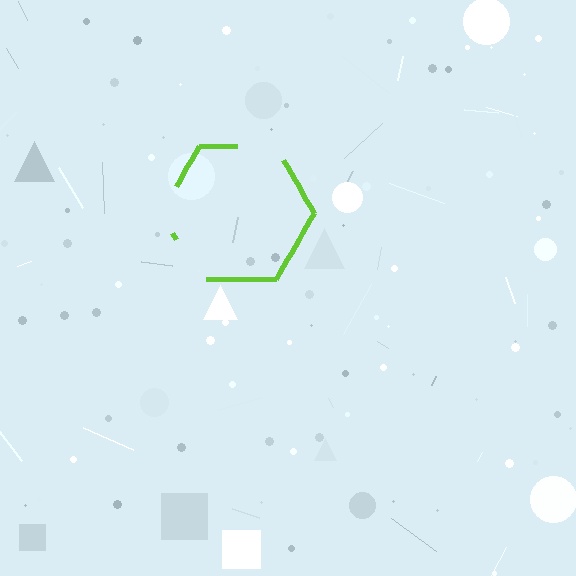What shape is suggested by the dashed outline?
The dashed outline suggests a hexagon.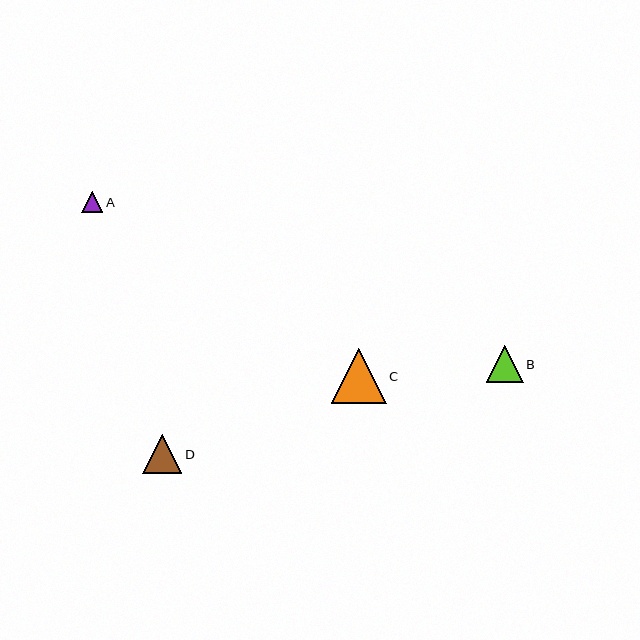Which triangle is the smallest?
Triangle A is the smallest with a size of approximately 21 pixels.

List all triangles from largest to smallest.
From largest to smallest: C, D, B, A.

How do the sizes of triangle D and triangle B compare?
Triangle D and triangle B are approximately the same size.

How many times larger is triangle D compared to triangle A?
Triangle D is approximately 1.9 times the size of triangle A.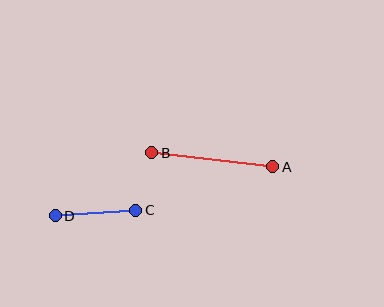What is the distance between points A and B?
The distance is approximately 122 pixels.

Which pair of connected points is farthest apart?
Points A and B are farthest apart.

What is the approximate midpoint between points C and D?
The midpoint is at approximately (95, 213) pixels.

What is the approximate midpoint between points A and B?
The midpoint is at approximately (212, 160) pixels.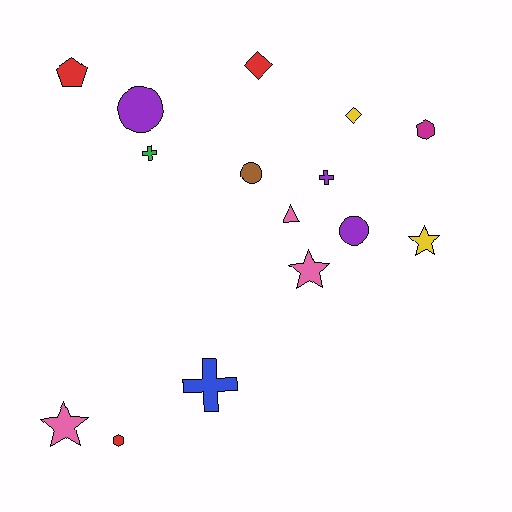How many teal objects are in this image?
There are no teal objects.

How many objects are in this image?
There are 15 objects.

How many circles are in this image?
There are 3 circles.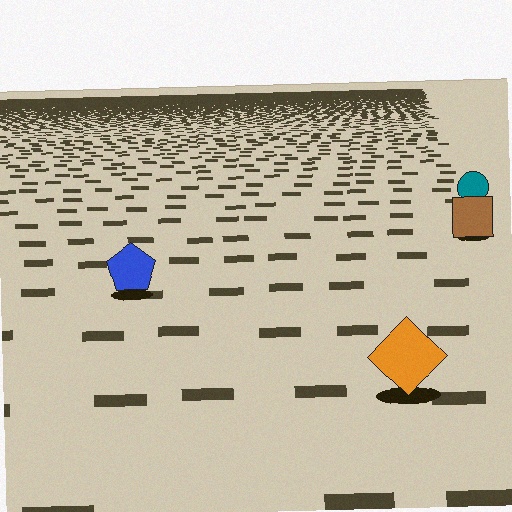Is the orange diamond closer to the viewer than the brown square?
Yes. The orange diamond is closer — you can tell from the texture gradient: the ground texture is coarser near it.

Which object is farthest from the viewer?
The teal circle is farthest from the viewer. It appears smaller and the ground texture around it is denser.